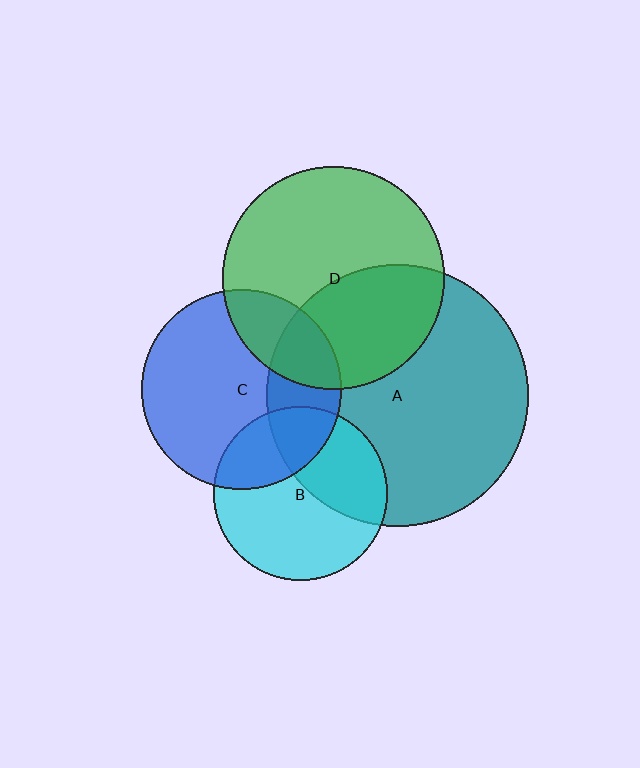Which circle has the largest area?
Circle A (teal).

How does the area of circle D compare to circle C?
Approximately 1.2 times.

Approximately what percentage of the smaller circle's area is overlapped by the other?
Approximately 40%.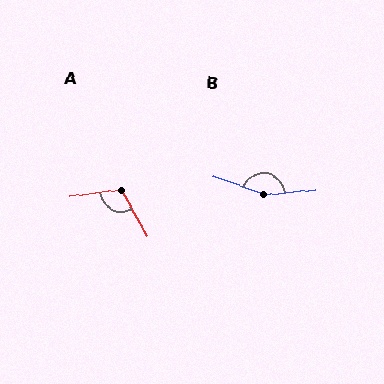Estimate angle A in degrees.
Approximately 112 degrees.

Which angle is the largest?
B, at approximately 155 degrees.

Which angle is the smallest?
A, at approximately 112 degrees.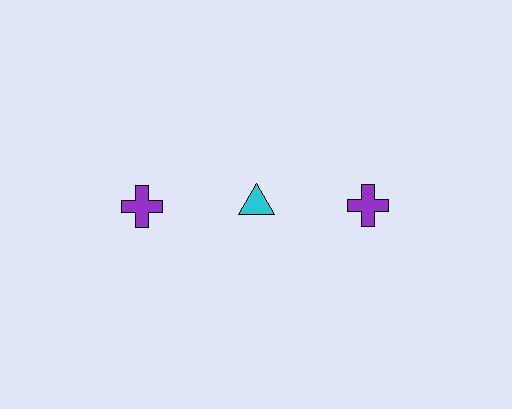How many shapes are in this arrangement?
There are 3 shapes arranged in a grid pattern.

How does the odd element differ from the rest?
It differs in both color (cyan instead of purple) and shape (triangle instead of cross).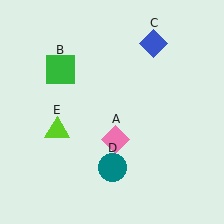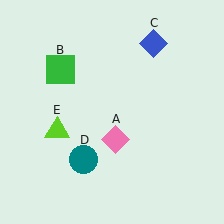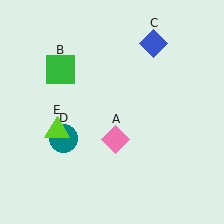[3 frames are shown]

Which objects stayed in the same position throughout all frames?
Pink diamond (object A) and green square (object B) and blue diamond (object C) and lime triangle (object E) remained stationary.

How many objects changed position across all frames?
1 object changed position: teal circle (object D).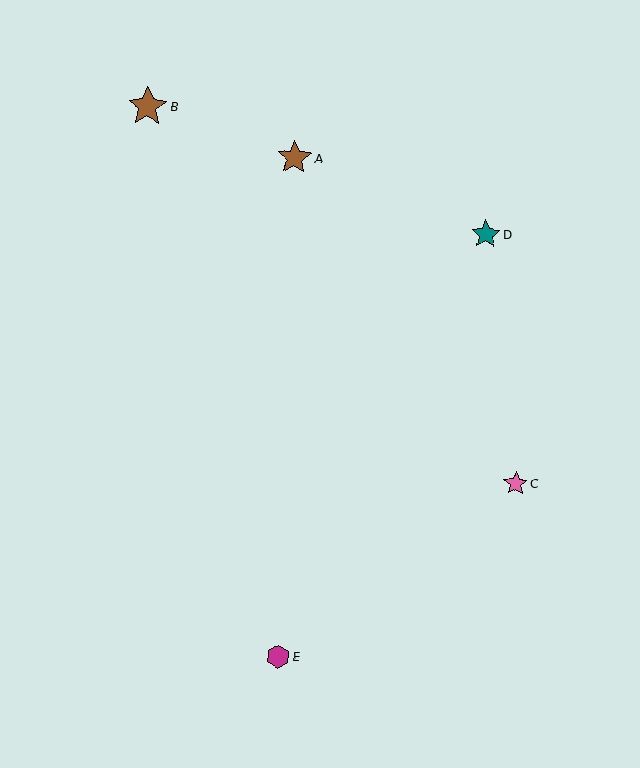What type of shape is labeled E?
Shape E is a magenta hexagon.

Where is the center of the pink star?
The center of the pink star is at (516, 484).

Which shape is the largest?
The brown star (labeled B) is the largest.